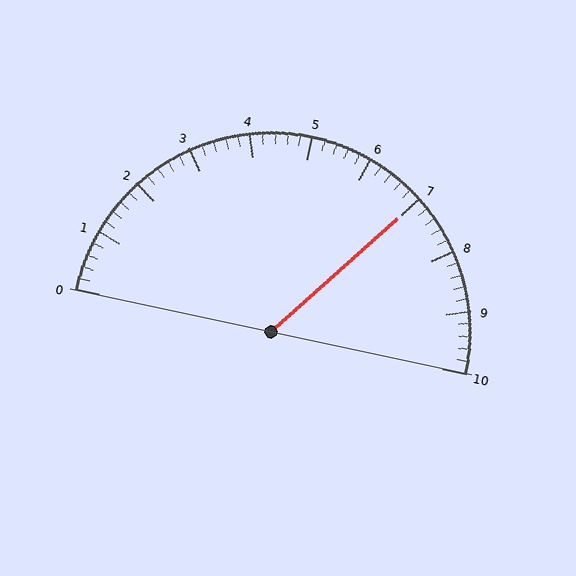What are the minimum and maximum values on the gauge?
The gauge ranges from 0 to 10.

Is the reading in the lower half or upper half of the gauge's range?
The reading is in the upper half of the range (0 to 10).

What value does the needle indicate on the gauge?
The needle indicates approximately 7.0.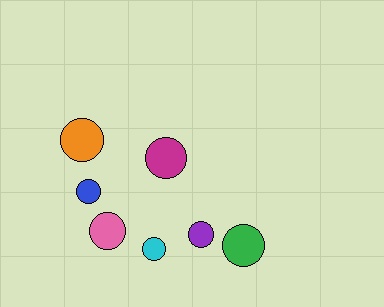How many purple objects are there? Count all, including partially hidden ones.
There is 1 purple object.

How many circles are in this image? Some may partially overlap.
There are 7 circles.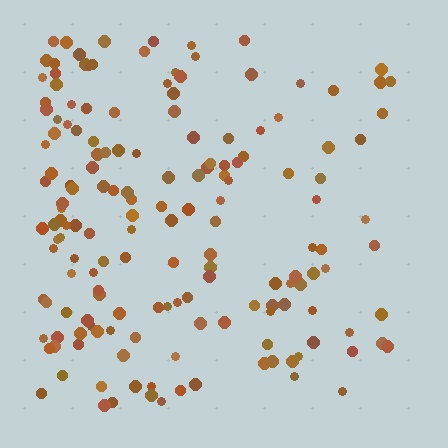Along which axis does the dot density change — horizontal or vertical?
Horizontal.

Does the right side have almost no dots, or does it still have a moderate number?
Still a moderate number, just noticeably fewer than the left.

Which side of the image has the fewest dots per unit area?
The right.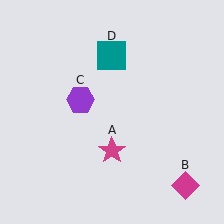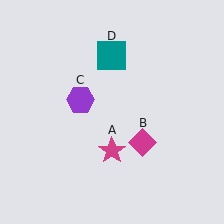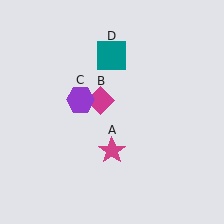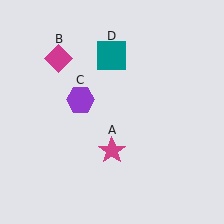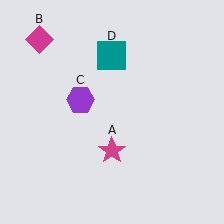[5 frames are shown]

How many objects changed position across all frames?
1 object changed position: magenta diamond (object B).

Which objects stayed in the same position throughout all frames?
Magenta star (object A) and purple hexagon (object C) and teal square (object D) remained stationary.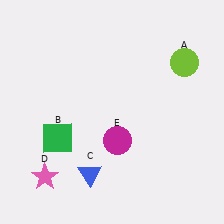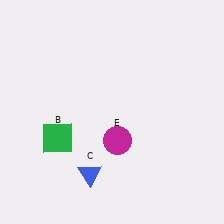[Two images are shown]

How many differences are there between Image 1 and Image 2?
There are 2 differences between the two images.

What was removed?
The pink star (D), the lime circle (A) were removed in Image 2.